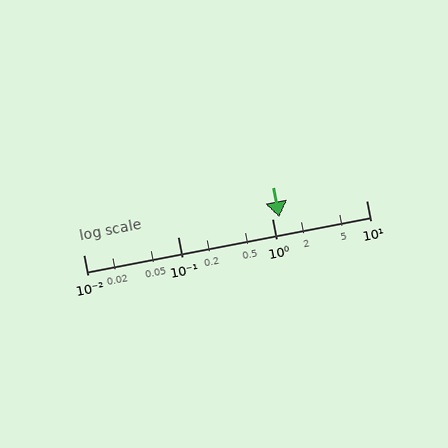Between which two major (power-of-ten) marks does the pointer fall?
The pointer is between 1 and 10.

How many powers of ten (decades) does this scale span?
The scale spans 3 decades, from 0.01 to 10.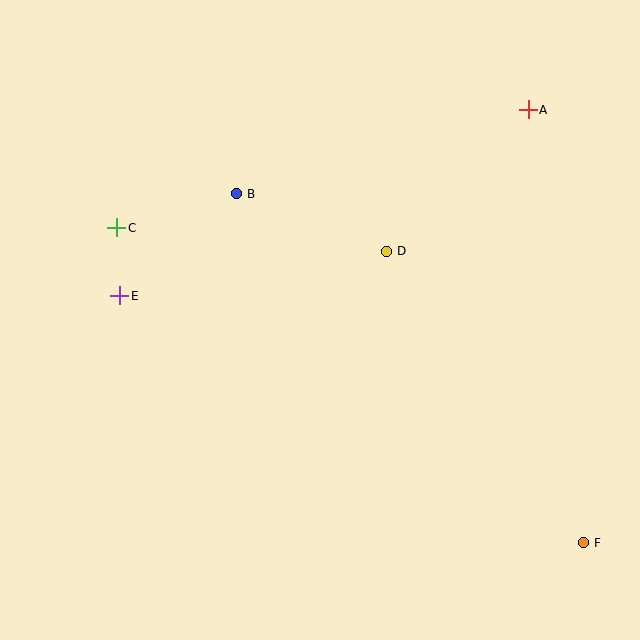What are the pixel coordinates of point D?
Point D is at (386, 251).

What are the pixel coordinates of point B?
Point B is at (236, 194).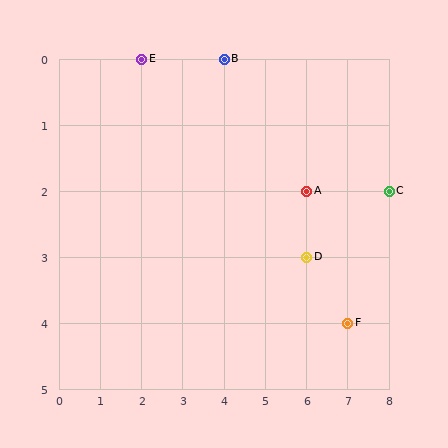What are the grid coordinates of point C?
Point C is at grid coordinates (8, 2).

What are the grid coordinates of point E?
Point E is at grid coordinates (2, 0).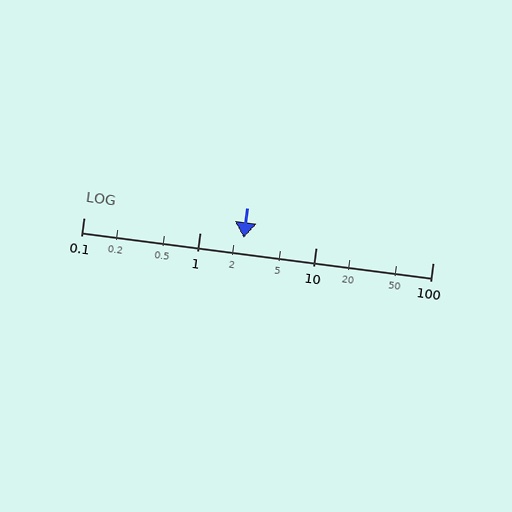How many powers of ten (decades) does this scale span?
The scale spans 3 decades, from 0.1 to 100.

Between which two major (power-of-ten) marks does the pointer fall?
The pointer is between 1 and 10.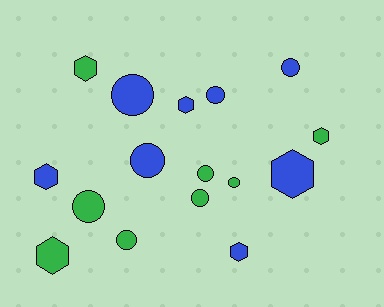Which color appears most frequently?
Green, with 8 objects.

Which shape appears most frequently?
Circle, with 9 objects.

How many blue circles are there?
There are 4 blue circles.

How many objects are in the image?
There are 16 objects.